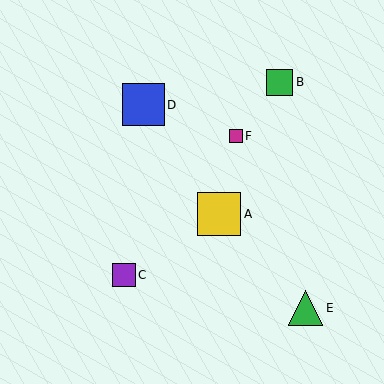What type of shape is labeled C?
Shape C is a purple square.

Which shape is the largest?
The yellow square (labeled A) is the largest.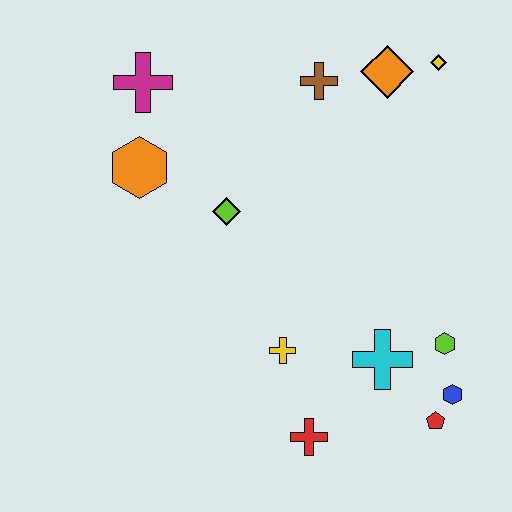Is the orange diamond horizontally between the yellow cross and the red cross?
No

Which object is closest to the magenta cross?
The orange hexagon is closest to the magenta cross.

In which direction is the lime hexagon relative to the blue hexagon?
The lime hexagon is above the blue hexagon.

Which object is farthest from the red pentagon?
The magenta cross is farthest from the red pentagon.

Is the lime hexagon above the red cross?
Yes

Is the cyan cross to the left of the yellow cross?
No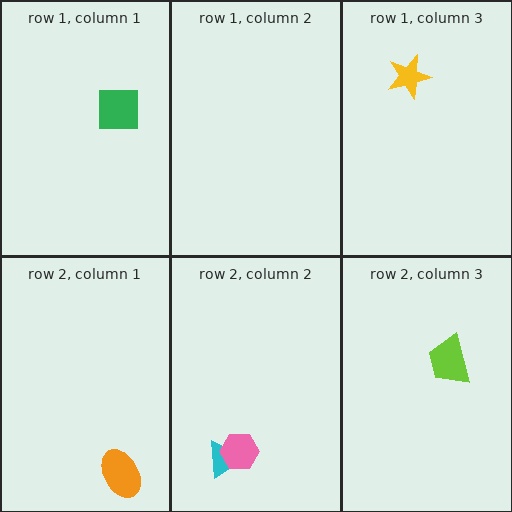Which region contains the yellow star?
The row 1, column 3 region.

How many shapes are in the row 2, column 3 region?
1.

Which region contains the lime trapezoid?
The row 2, column 3 region.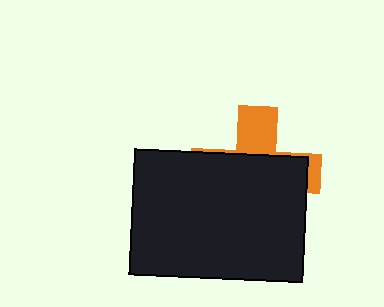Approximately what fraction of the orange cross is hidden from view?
Roughly 69% of the orange cross is hidden behind the black rectangle.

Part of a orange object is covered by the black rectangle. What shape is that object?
It is a cross.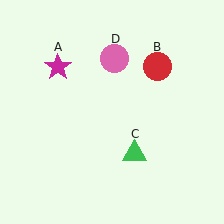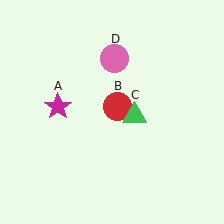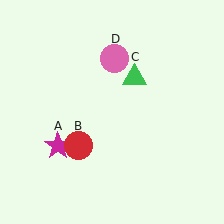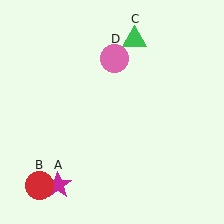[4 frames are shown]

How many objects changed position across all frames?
3 objects changed position: magenta star (object A), red circle (object B), green triangle (object C).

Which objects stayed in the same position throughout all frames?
Pink circle (object D) remained stationary.